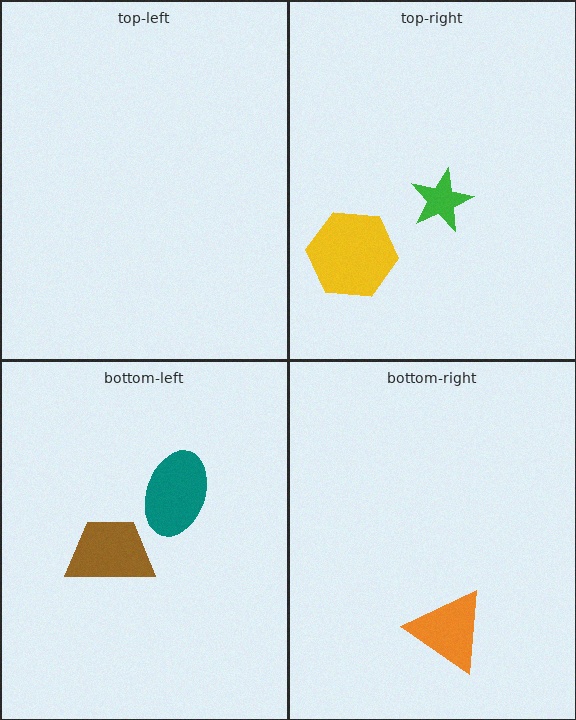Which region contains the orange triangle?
The bottom-right region.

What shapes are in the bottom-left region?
The teal ellipse, the brown trapezoid.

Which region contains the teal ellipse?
The bottom-left region.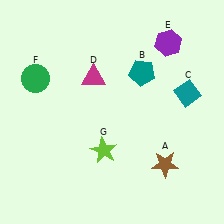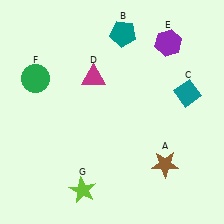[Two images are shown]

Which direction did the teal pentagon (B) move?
The teal pentagon (B) moved up.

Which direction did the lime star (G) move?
The lime star (G) moved down.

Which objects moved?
The objects that moved are: the teal pentagon (B), the lime star (G).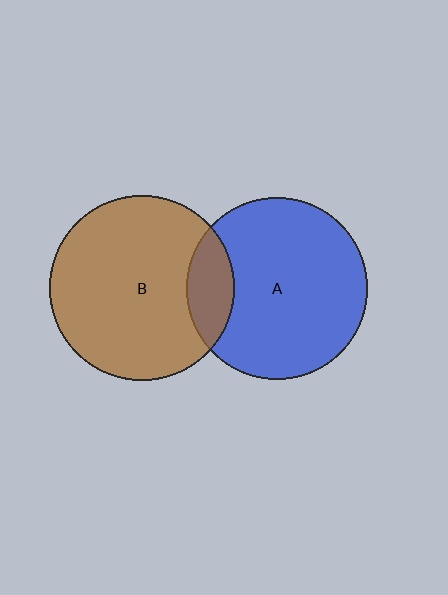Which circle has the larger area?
Circle B (brown).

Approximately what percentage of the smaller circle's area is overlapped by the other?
Approximately 15%.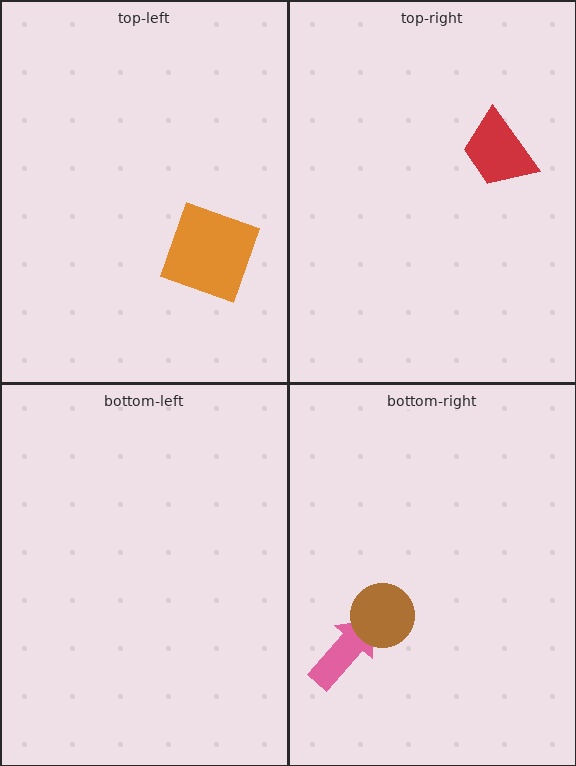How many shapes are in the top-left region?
1.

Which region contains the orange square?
The top-left region.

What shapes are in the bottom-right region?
The pink arrow, the brown circle.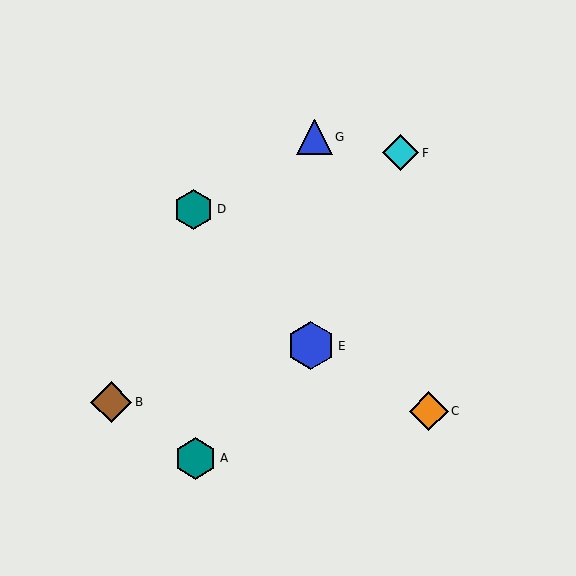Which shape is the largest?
The blue hexagon (labeled E) is the largest.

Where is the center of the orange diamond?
The center of the orange diamond is at (429, 411).